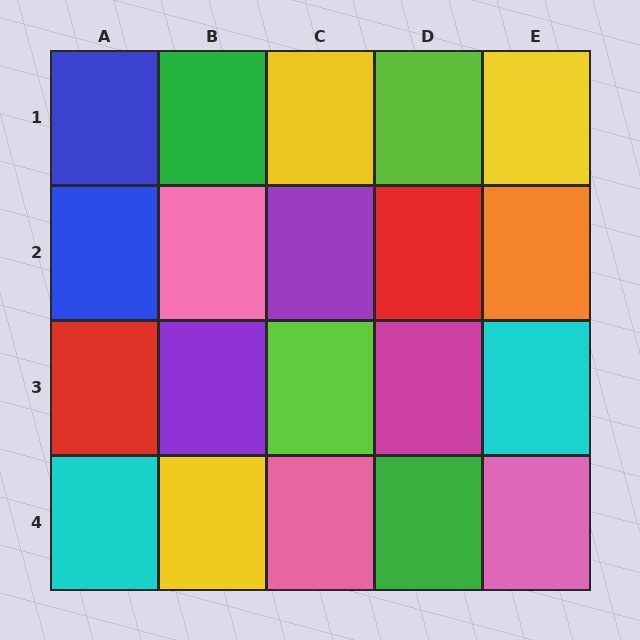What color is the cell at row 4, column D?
Green.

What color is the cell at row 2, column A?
Blue.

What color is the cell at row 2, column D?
Red.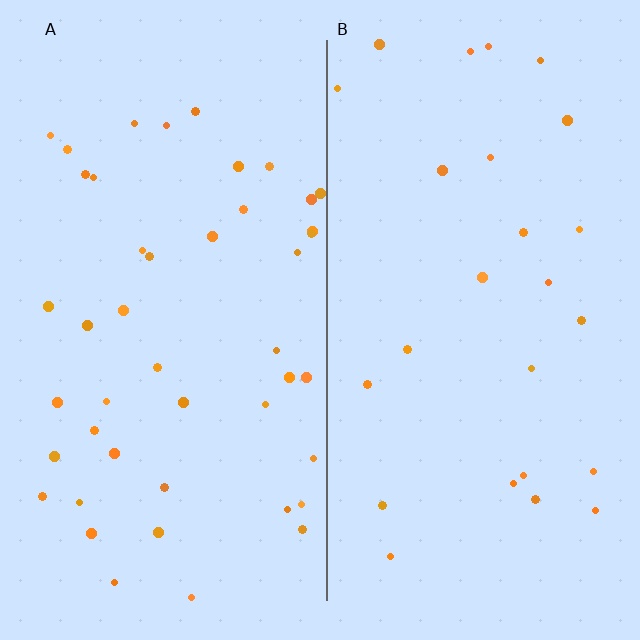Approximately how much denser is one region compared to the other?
Approximately 1.8× — region A over region B.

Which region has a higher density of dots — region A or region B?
A (the left).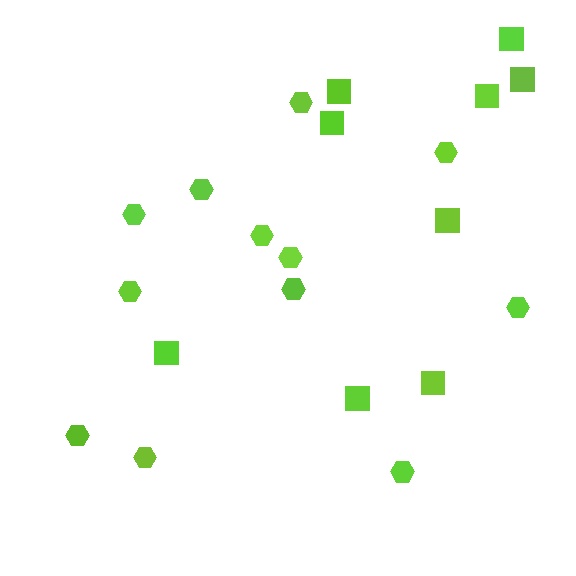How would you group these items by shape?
There are 2 groups: one group of squares (9) and one group of hexagons (12).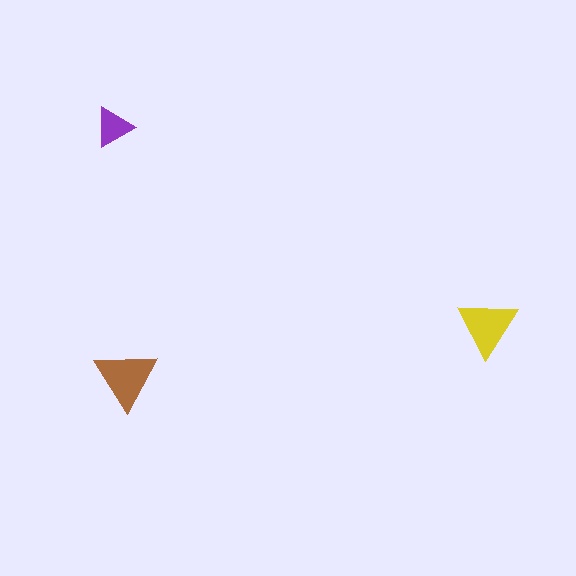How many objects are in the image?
There are 3 objects in the image.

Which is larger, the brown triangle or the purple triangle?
The brown one.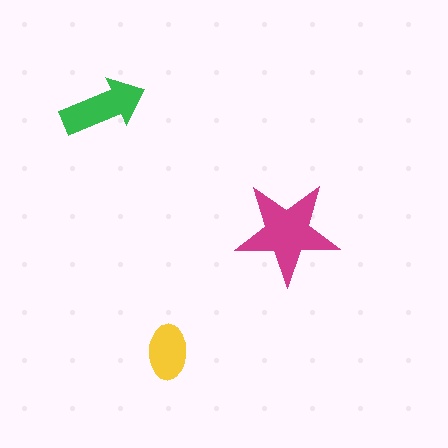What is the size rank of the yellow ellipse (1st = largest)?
3rd.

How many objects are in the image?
There are 3 objects in the image.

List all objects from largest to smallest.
The magenta star, the green arrow, the yellow ellipse.